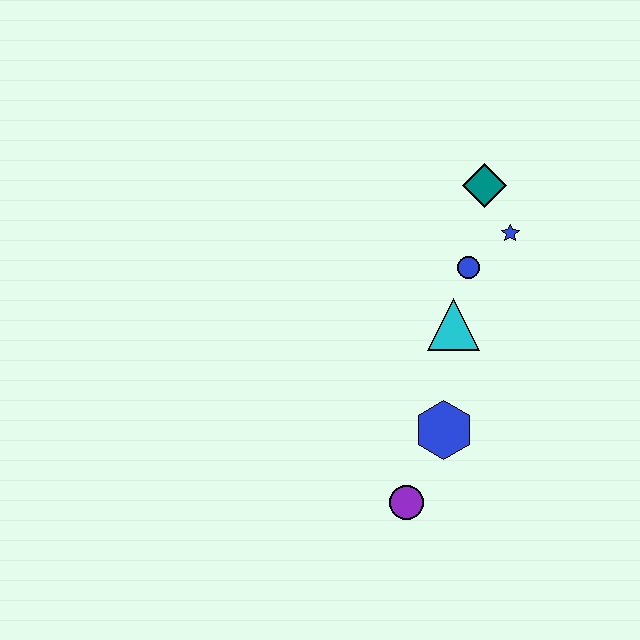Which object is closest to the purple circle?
The blue hexagon is closest to the purple circle.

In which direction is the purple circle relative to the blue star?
The purple circle is below the blue star.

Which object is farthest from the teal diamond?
The purple circle is farthest from the teal diamond.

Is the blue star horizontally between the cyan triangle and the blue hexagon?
No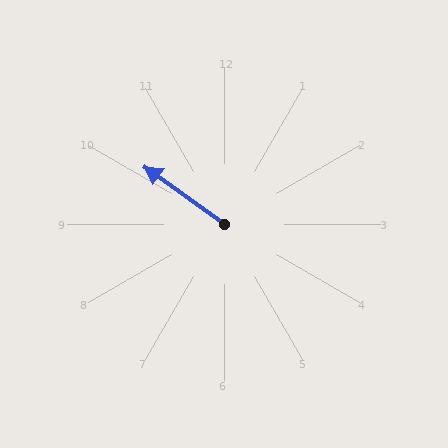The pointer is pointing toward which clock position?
Roughly 10 o'clock.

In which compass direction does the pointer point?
Northwest.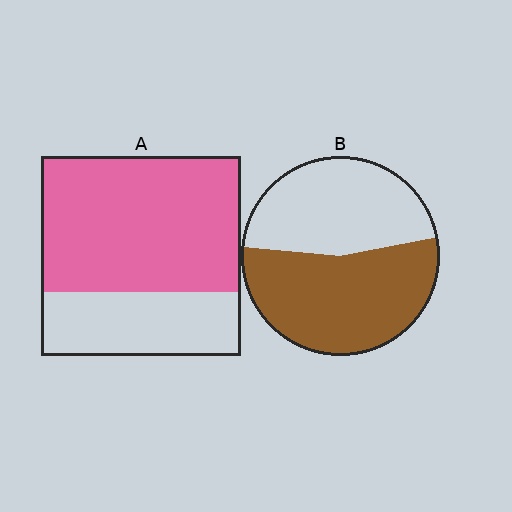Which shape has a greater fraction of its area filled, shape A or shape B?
Shape A.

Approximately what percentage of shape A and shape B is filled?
A is approximately 70% and B is approximately 55%.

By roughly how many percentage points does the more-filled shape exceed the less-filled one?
By roughly 15 percentage points (A over B).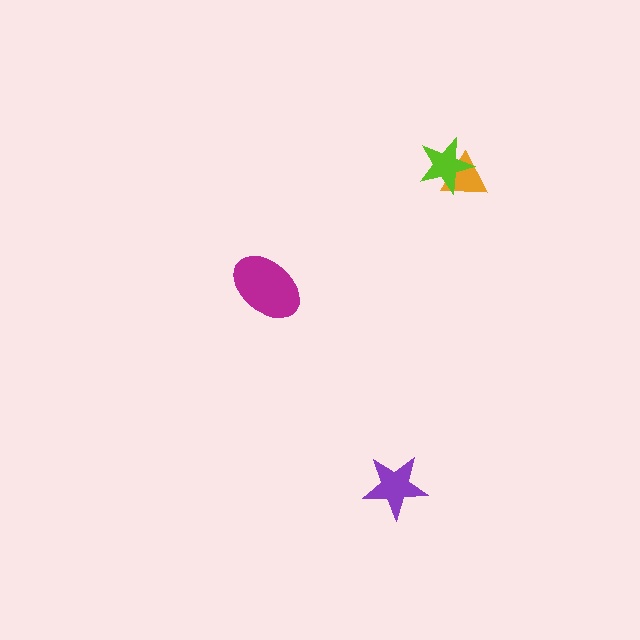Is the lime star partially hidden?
No, no other shape covers it.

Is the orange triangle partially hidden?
Yes, it is partially covered by another shape.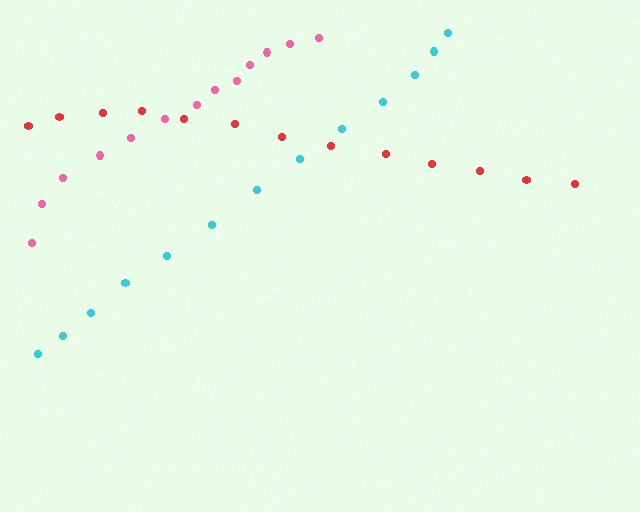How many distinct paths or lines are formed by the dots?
There are 3 distinct paths.